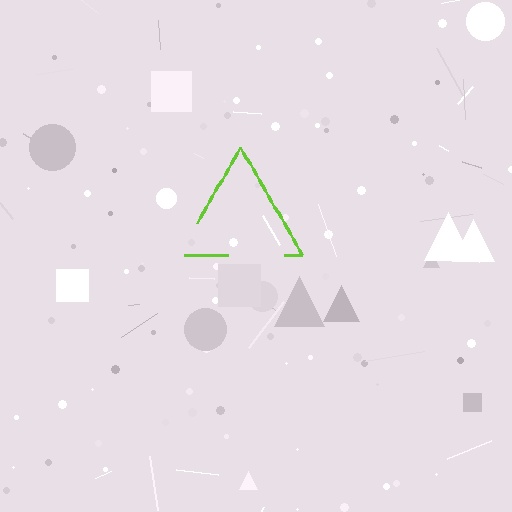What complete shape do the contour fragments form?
The contour fragments form a triangle.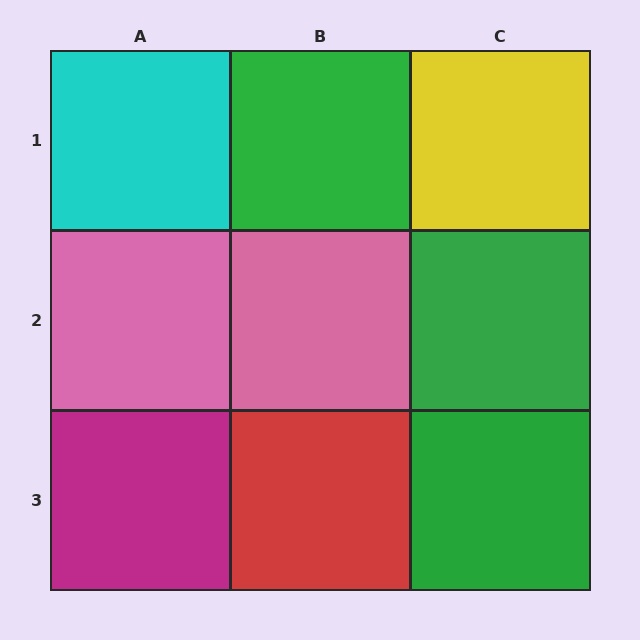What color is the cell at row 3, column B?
Red.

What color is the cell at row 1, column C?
Yellow.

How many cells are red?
1 cell is red.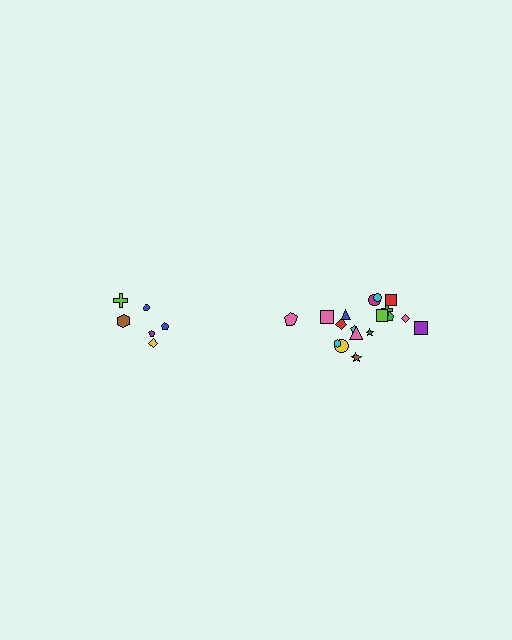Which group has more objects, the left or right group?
The right group.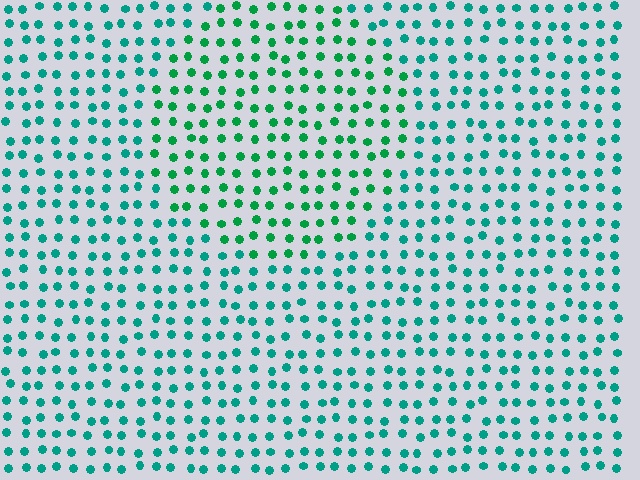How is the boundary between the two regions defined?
The boundary is defined purely by a slight shift in hue (about 27 degrees). Spacing, size, and orientation are identical on both sides.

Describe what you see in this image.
The image is filled with small teal elements in a uniform arrangement. A circle-shaped region is visible where the elements are tinted to a slightly different hue, forming a subtle color boundary.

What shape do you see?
I see a circle.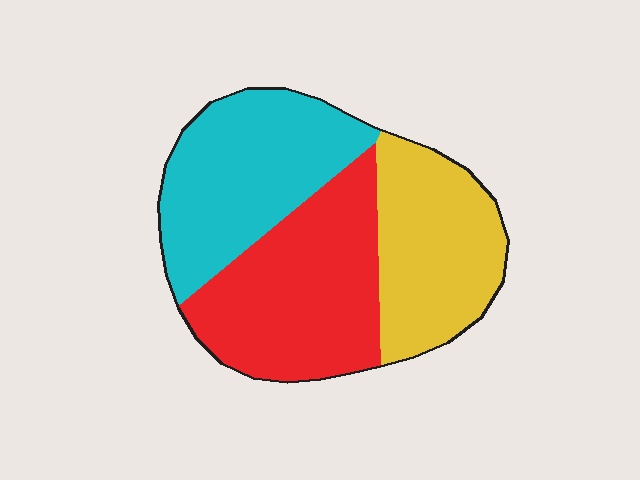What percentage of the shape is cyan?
Cyan takes up between a third and a half of the shape.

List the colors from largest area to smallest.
From largest to smallest: red, cyan, yellow.